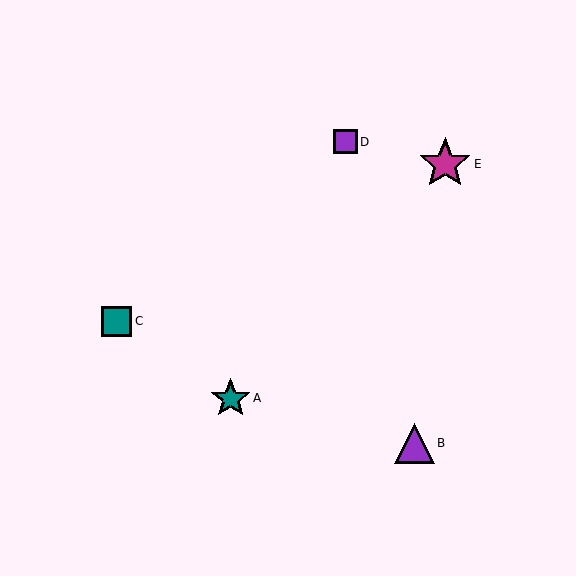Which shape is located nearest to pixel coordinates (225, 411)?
The teal star (labeled A) at (231, 398) is nearest to that location.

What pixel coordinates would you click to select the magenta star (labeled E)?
Click at (445, 164) to select the magenta star E.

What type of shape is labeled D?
Shape D is a purple square.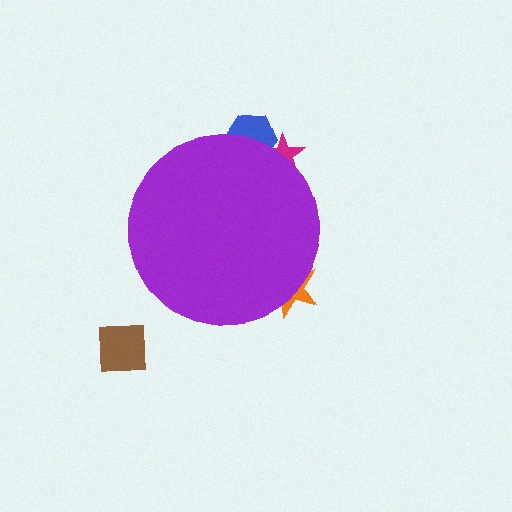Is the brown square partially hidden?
No, the brown square is fully visible.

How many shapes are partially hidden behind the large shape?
3 shapes are partially hidden.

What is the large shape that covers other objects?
A purple circle.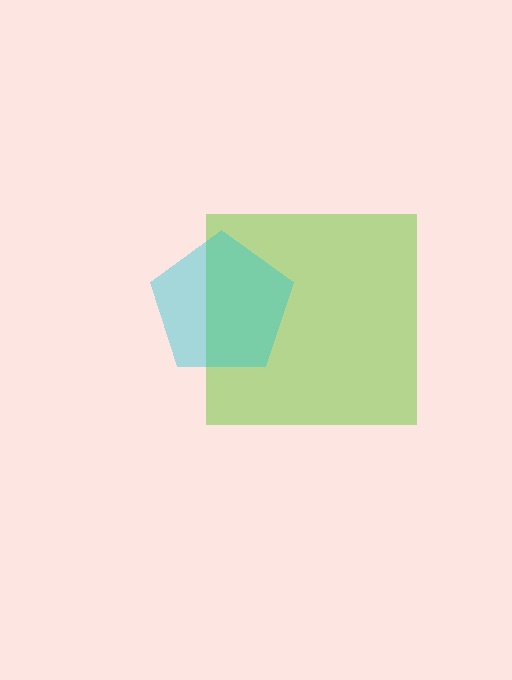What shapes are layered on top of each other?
The layered shapes are: a lime square, a cyan pentagon.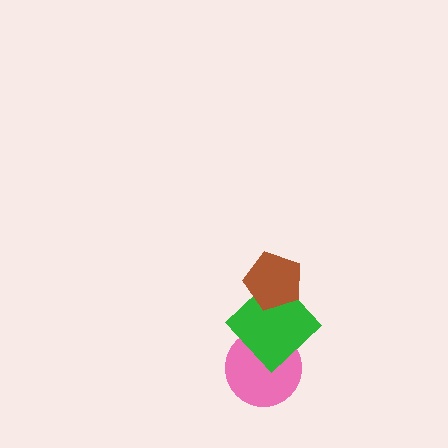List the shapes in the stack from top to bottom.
From top to bottom: the brown pentagon, the green diamond, the pink circle.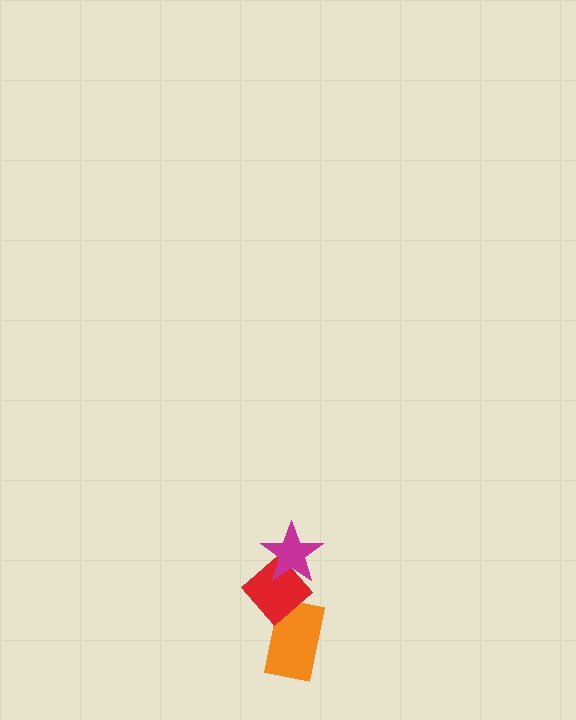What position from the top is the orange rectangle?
The orange rectangle is 3rd from the top.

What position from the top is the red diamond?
The red diamond is 2nd from the top.